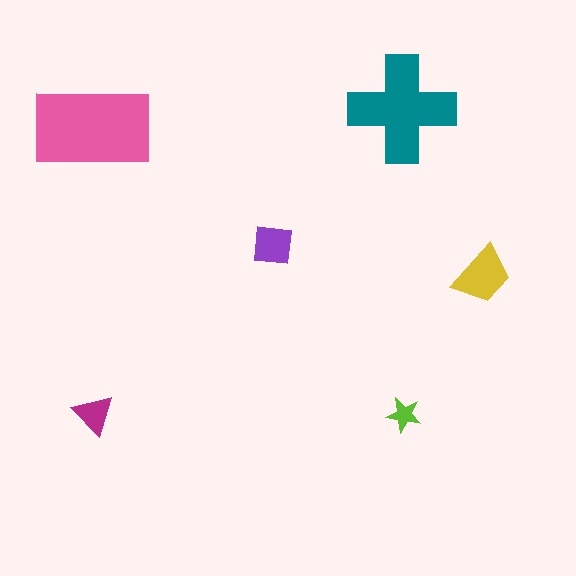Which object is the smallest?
The lime star.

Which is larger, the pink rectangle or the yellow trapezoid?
The pink rectangle.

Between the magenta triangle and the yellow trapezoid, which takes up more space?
The yellow trapezoid.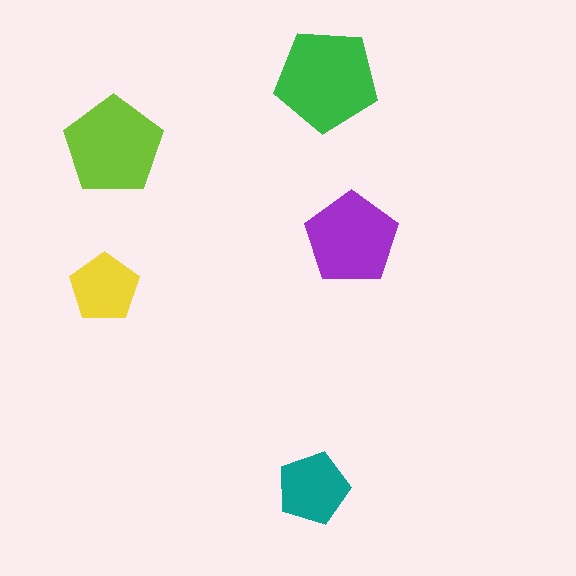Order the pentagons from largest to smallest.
the green one, the lime one, the purple one, the teal one, the yellow one.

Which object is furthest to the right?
The purple pentagon is rightmost.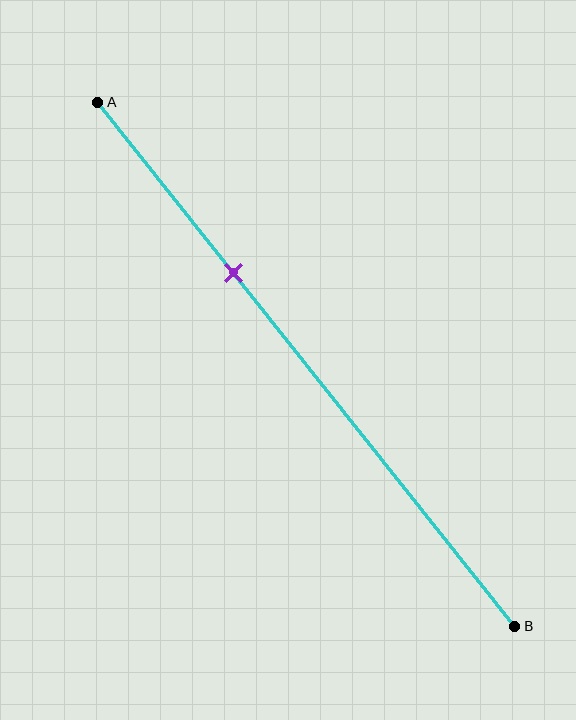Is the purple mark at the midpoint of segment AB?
No, the mark is at about 35% from A, not at the 50% midpoint.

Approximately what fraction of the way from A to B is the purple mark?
The purple mark is approximately 35% of the way from A to B.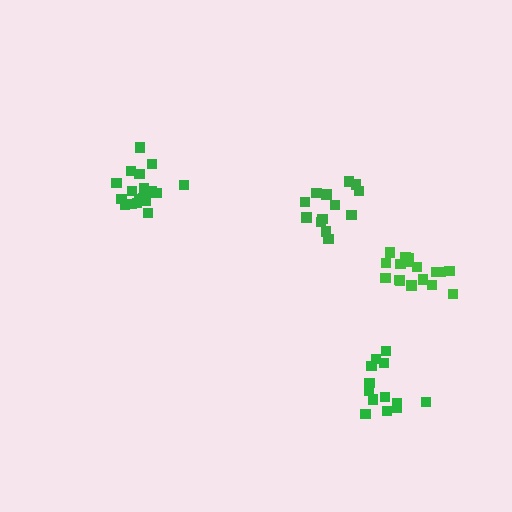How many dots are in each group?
Group 1: 17 dots, Group 2: 13 dots, Group 3: 13 dots, Group 4: 18 dots (61 total).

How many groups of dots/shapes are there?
There are 4 groups.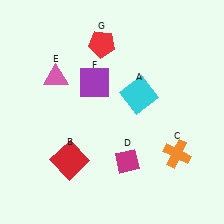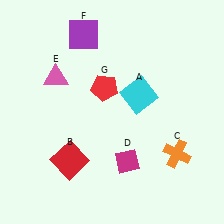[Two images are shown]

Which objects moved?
The objects that moved are: the purple square (F), the red pentagon (G).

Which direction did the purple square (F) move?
The purple square (F) moved up.